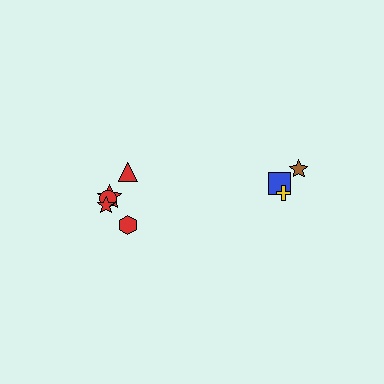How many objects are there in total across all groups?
There are 8 objects.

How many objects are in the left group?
There are 5 objects.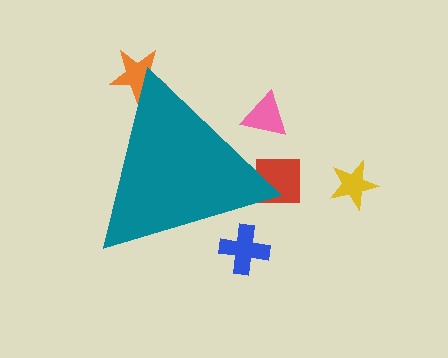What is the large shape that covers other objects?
A teal triangle.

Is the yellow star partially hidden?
No, the yellow star is fully visible.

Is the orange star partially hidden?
Yes, the orange star is partially hidden behind the teal triangle.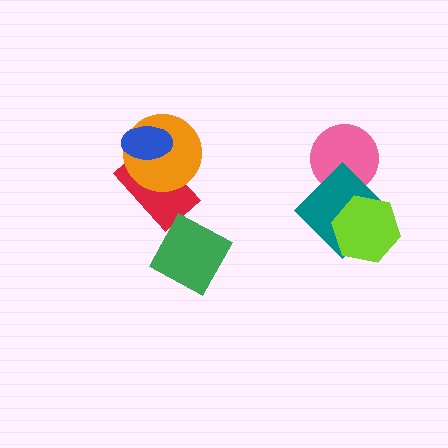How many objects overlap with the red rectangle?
2 objects overlap with the red rectangle.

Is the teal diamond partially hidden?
Yes, it is partially covered by another shape.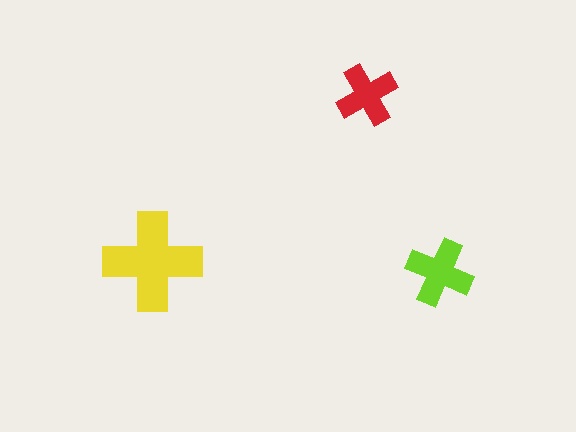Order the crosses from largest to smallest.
the yellow one, the lime one, the red one.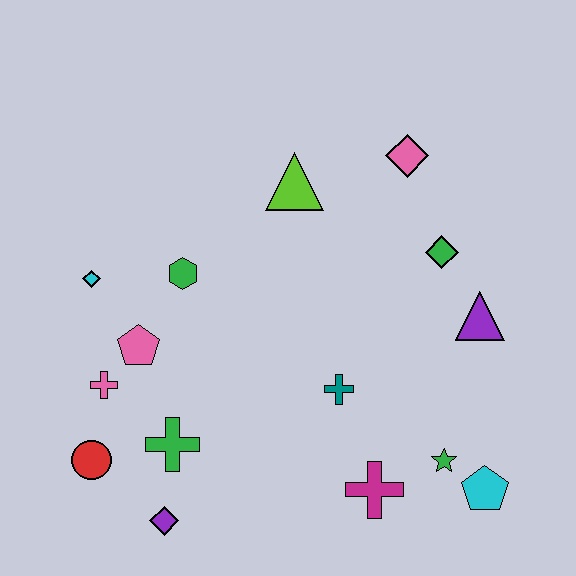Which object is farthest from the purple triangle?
The red circle is farthest from the purple triangle.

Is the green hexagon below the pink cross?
No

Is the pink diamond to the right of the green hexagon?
Yes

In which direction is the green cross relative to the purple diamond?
The green cross is above the purple diamond.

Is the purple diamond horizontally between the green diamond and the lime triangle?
No